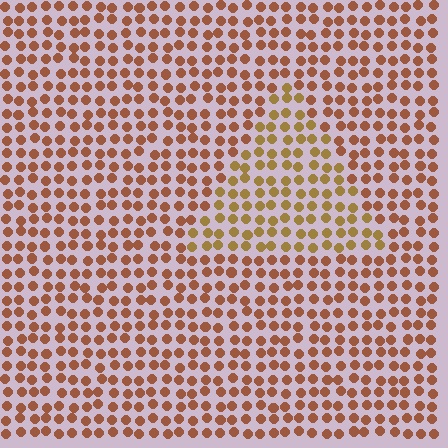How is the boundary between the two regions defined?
The boundary is defined purely by a slight shift in hue (about 26 degrees). Spacing, size, and orientation are identical on both sides.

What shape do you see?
I see a triangle.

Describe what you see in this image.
The image is filled with small brown elements in a uniform arrangement. A triangle-shaped region is visible where the elements are tinted to a slightly different hue, forming a subtle color boundary.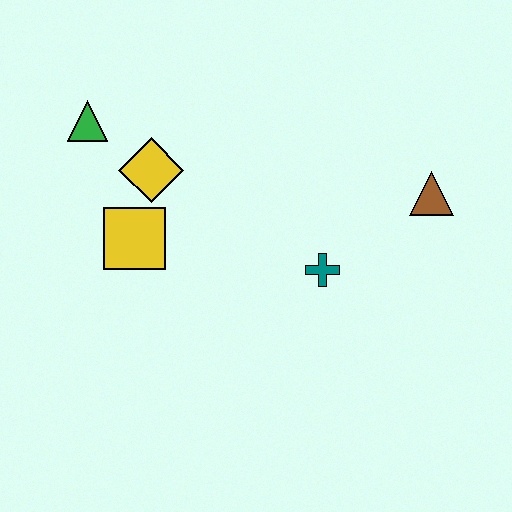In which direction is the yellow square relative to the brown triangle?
The yellow square is to the left of the brown triangle.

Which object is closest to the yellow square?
The yellow diamond is closest to the yellow square.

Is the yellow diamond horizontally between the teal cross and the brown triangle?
No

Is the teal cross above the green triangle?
No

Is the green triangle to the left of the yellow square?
Yes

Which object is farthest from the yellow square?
The brown triangle is farthest from the yellow square.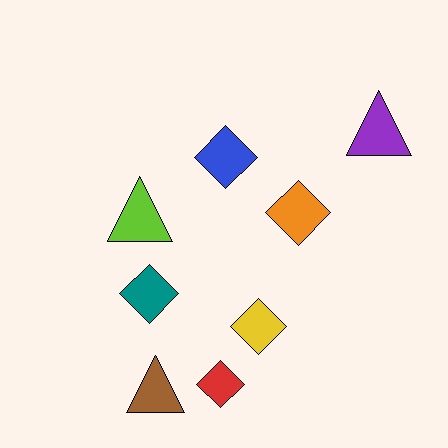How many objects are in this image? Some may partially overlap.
There are 8 objects.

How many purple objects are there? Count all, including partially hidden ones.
There is 1 purple object.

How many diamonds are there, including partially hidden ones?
There are 5 diamonds.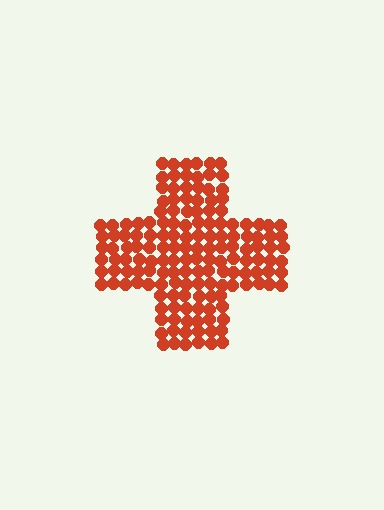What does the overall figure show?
The overall figure shows a cross.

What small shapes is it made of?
It is made of small circles.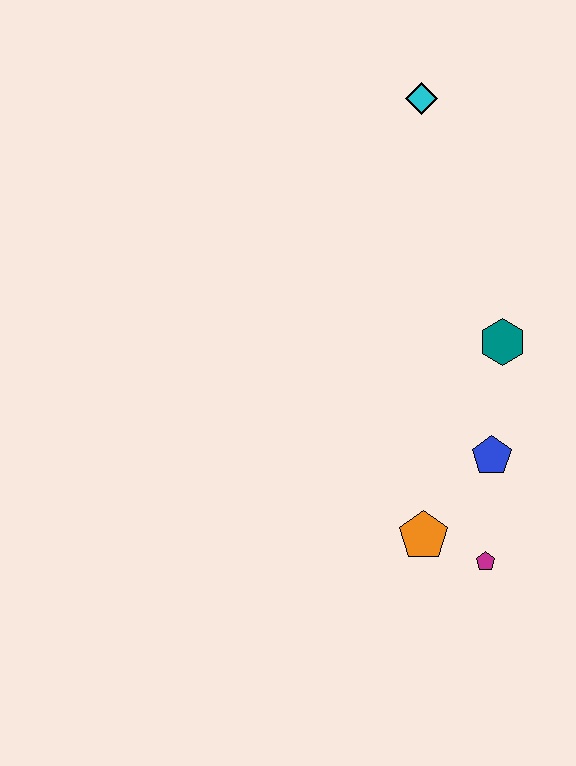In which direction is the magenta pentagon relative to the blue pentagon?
The magenta pentagon is below the blue pentagon.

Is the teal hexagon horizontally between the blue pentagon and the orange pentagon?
No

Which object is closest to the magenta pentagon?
The orange pentagon is closest to the magenta pentagon.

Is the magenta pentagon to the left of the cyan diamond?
No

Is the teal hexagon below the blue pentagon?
No